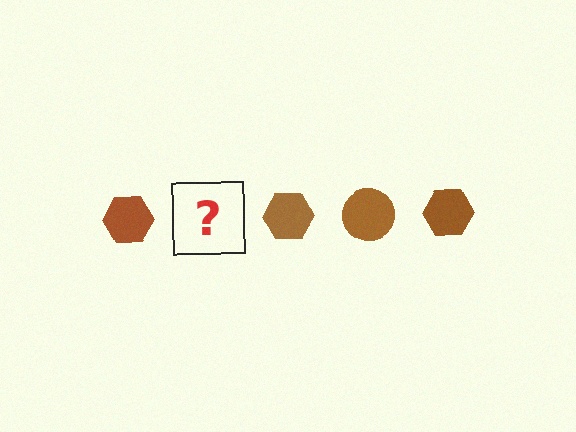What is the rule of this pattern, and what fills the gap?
The rule is that the pattern cycles through hexagon, circle shapes in brown. The gap should be filled with a brown circle.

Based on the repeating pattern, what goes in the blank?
The blank should be a brown circle.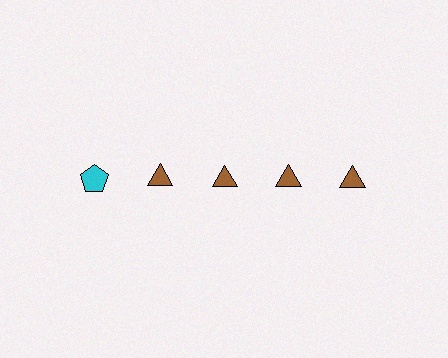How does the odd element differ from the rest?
It differs in both color (cyan instead of brown) and shape (pentagon instead of triangle).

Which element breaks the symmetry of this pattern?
The cyan pentagon in the top row, leftmost column breaks the symmetry. All other shapes are brown triangles.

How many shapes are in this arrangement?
There are 5 shapes arranged in a grid pattern.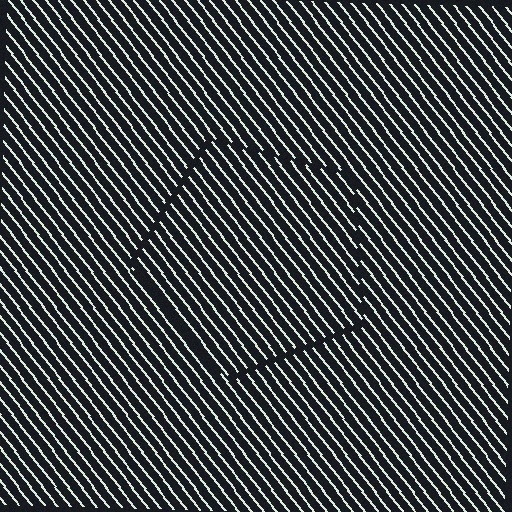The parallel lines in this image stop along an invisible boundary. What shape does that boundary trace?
An illusory pentagon. The interior of the shape contains the same grating, shifted by half a period — the contour is defined by the phase discontinuity where line-ends from the inner and outer gratings abut.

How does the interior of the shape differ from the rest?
The interior of the shape contains the same grating, shifted by half a period — the contour is defined by the phase discontinuity where line-ends from the inner and outer gratings abut.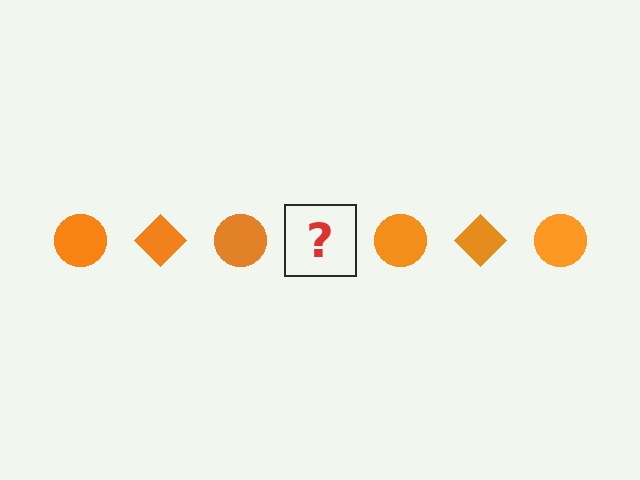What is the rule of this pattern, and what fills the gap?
The rule is that the pattern cycles through circle, diamond shapes in orange. The gap should be filled with an orange diamond.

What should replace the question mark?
The question mark should be replaced with an orange diamond.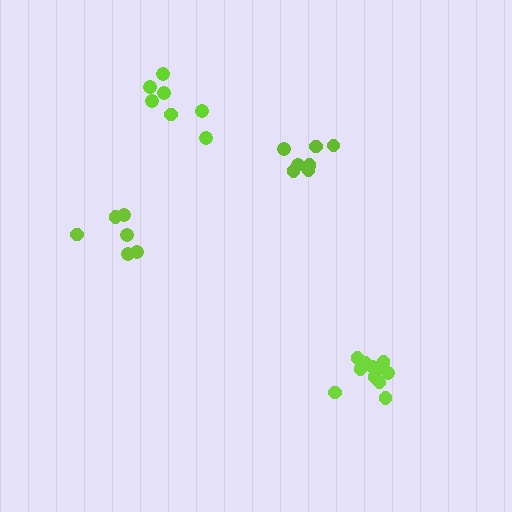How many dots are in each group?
Group 1: 7 dots, Group 2: 6 dots, Group 3: 11 dots, Group 4: 7 dots (31 total).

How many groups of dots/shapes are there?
There are 4 groups.